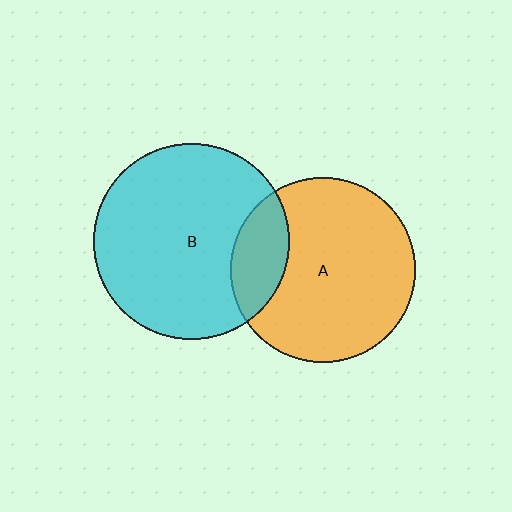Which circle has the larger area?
Circle B (cyan).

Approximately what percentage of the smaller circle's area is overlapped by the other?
Approximately 20%.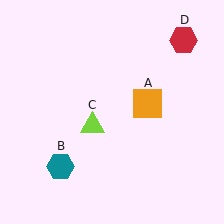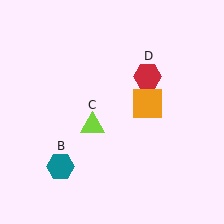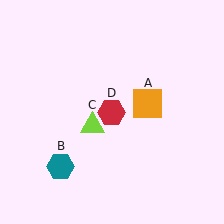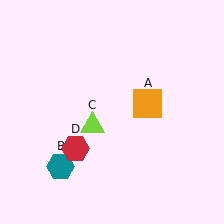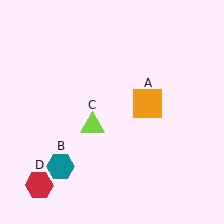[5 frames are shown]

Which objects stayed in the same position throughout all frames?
Orange square (object A) and teal hexagon (object B) and lime triangle (object C) remained stationary.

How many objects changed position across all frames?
1 object changed position: red hexagon (object D).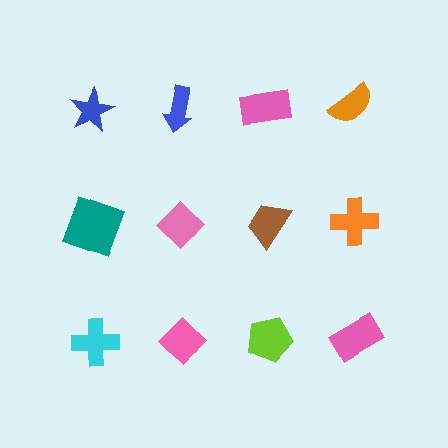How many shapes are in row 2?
4 shapes.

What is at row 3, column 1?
A cyan cross.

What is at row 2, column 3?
A brown trapezoid.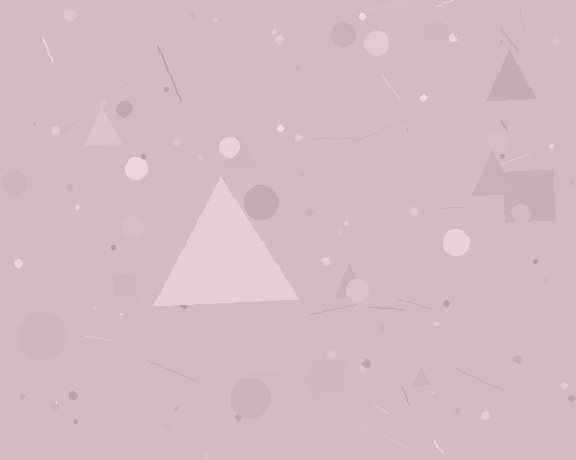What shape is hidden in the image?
A triangle is hidden in the image.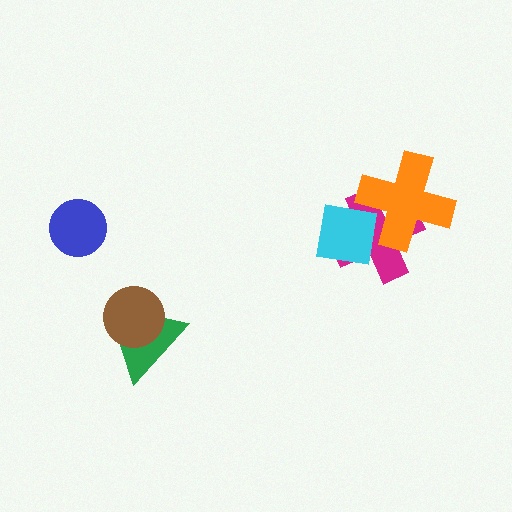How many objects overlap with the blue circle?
0 objects overlap with the blue circle.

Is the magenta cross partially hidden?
Yes, it is partially covered by another shape.